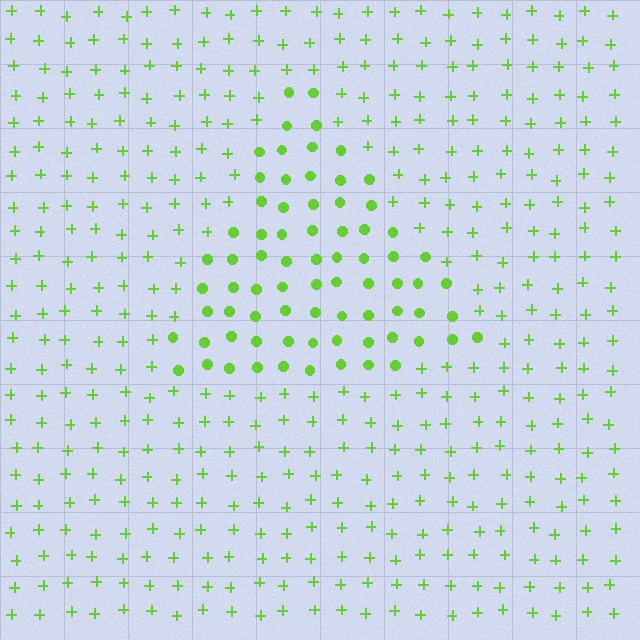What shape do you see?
I see a triangle.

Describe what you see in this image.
The image is filled with small lime elements arranged in a uniform grid. A triangle-shaped region contains circles, while the surrounding area contains plus signs. The boundary is defined purely by the change in element shape.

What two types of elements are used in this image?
The image uses circles inside the triangle region and plus signs outside it.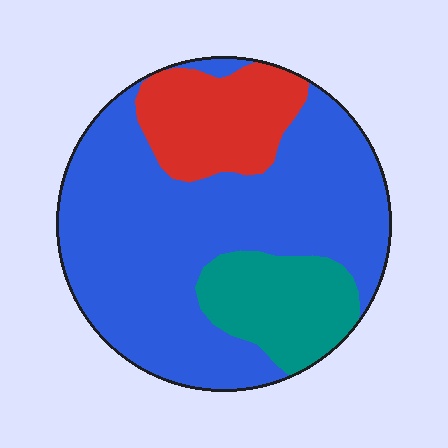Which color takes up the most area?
Blue, at roughly 65%.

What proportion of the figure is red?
Red takes up about one sixth (1/6) of the figure.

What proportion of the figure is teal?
Teal covers 16% of the figure.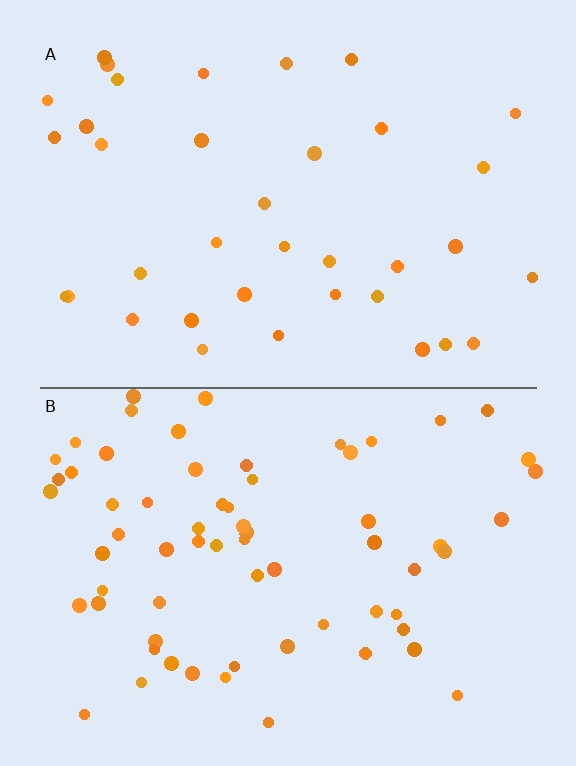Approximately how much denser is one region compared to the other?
Approximately 1.8× — region B over region A.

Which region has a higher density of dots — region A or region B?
B (the bottom).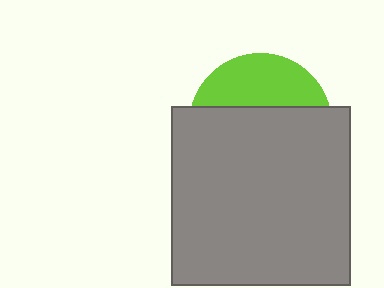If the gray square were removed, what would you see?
You would see the complete lime circle.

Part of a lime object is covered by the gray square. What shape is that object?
It is a circle.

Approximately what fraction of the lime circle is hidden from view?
Roughly 67% of the lime circle is hidden behind the gray square.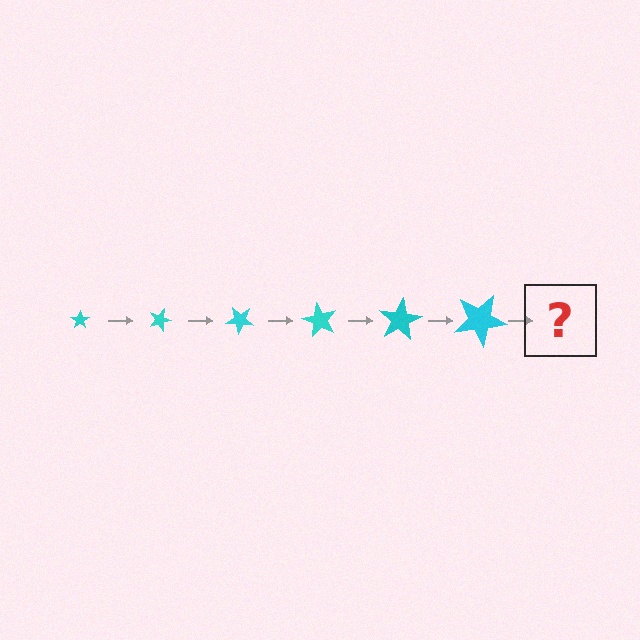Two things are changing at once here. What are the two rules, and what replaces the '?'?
The two rules are that the star grows larger each step and it rotates 20 degrees each step. The '?' should be a star, larger than the previous one and rotated 120 degrees from the start.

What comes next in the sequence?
The next element should be a star, larger than the previous one and rotated 120 degrees from the start.